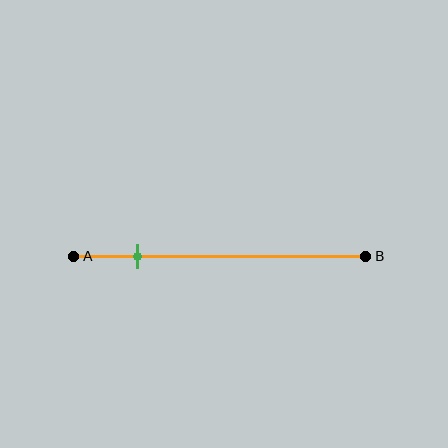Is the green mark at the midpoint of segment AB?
No, the mark is at about 20% from A, not at the 50% midpoint.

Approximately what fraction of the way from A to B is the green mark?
The green mark is approximately 20% of the way from A to B.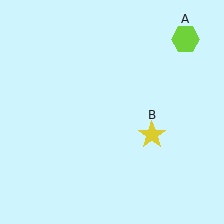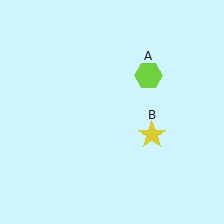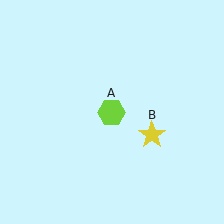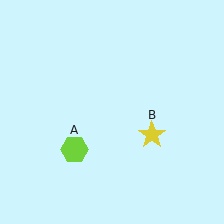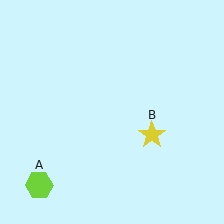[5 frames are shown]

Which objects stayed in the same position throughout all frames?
Yellow star (object B) remained stationary.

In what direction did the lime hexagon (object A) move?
The lime hexagon (object A) moved down and to the left.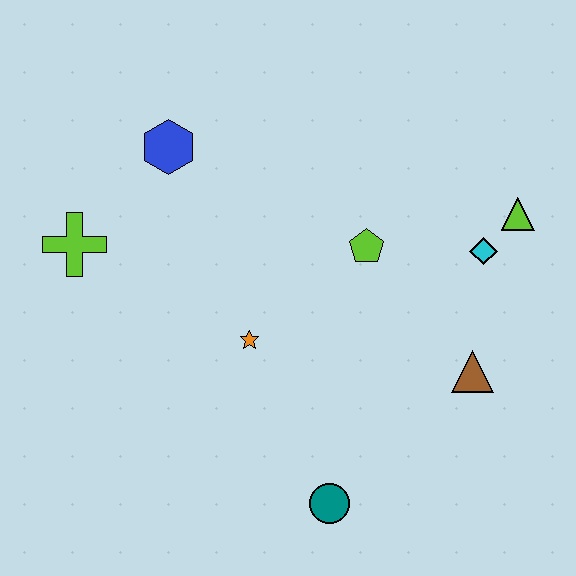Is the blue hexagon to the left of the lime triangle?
Yes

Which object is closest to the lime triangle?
The cyan diamond is closest to the lime triangle.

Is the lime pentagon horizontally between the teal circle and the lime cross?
No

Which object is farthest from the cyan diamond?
The lime cross is farthest from the cyan diamond.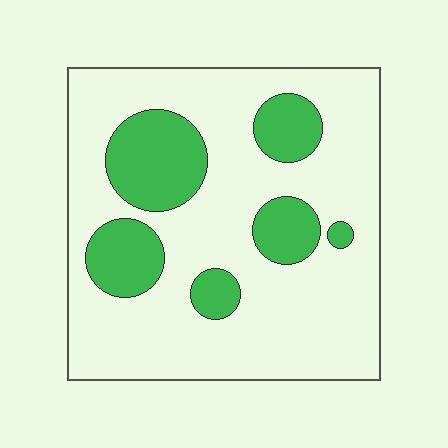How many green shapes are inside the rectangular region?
6.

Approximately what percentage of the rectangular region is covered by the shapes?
Approximately 25%.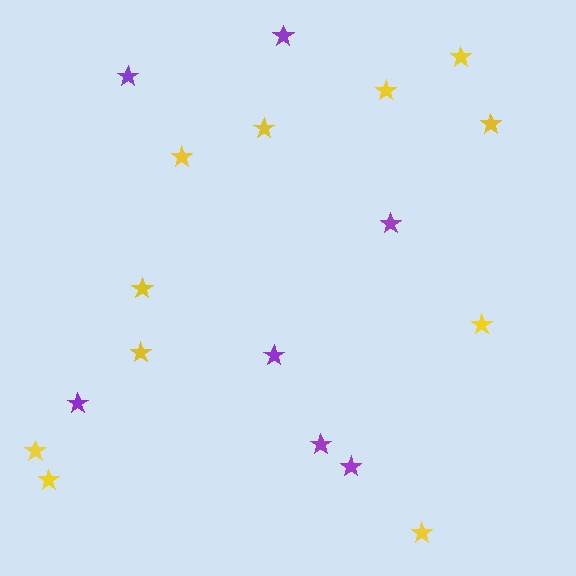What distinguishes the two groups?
There are 2 groups: one group of yellow stars (11) and one group of purple stars (7).